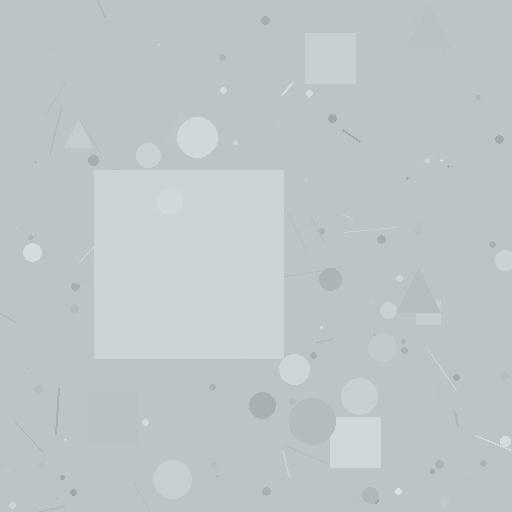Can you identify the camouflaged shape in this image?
The camouflaged shape is a square.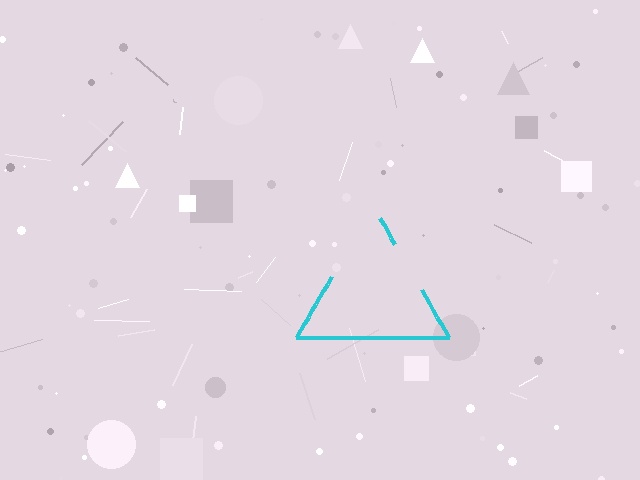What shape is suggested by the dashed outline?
The dashed outline suggests a triangle.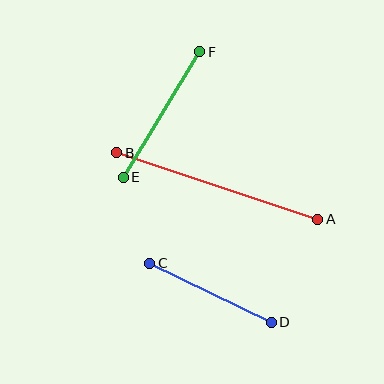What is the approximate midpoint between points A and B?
The midpoint is at approximately (217, 186) pixels.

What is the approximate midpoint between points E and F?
The midpoint is at approximately (161, 114) pixels.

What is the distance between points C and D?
The distance is approximately 135 pixels.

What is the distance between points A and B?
The distance is approximately 212 pixels.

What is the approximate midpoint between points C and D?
The midpoint is at approximately (210, 293) pixels.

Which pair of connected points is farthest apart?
Points A and B are farthest apart.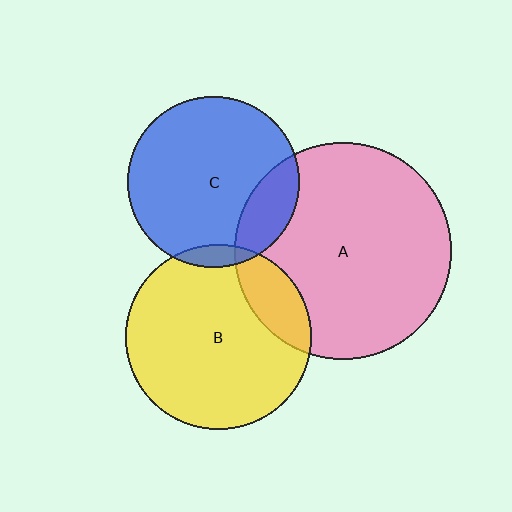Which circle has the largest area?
Circle A (pink).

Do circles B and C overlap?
Yes.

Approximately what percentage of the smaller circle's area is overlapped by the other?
Approximately 5%.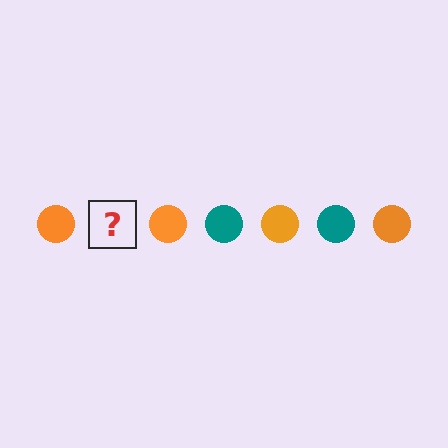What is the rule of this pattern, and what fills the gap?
The rule is that the pattern cycles through orange, teal circles. The gap should be filled with a teal circle.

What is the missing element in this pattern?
The missing element is a teal circle.